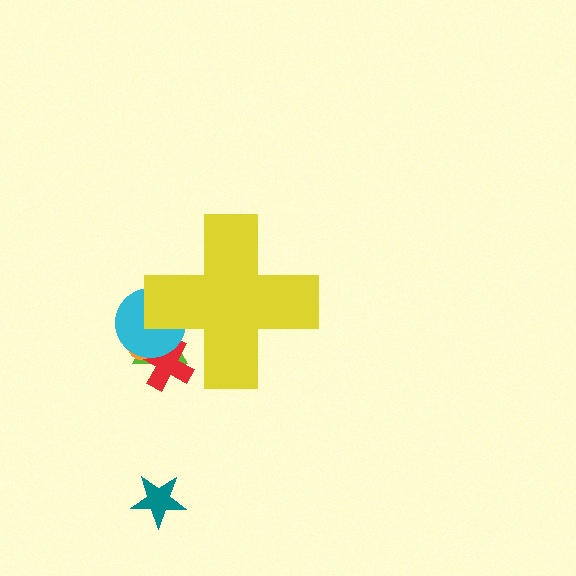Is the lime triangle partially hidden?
Yes, the lime triangle is partially hidden behind the yellow cross.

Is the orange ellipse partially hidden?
Yes, the orange ellipse is partially hidden behind the yellow cross.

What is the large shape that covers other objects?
A yellow cross.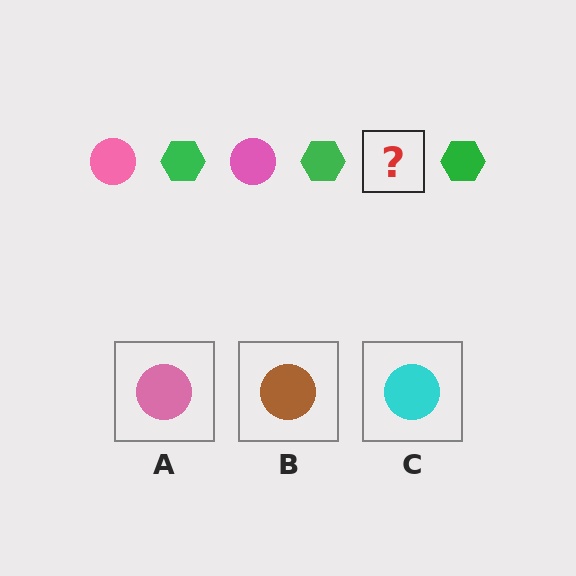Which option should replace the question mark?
Option A.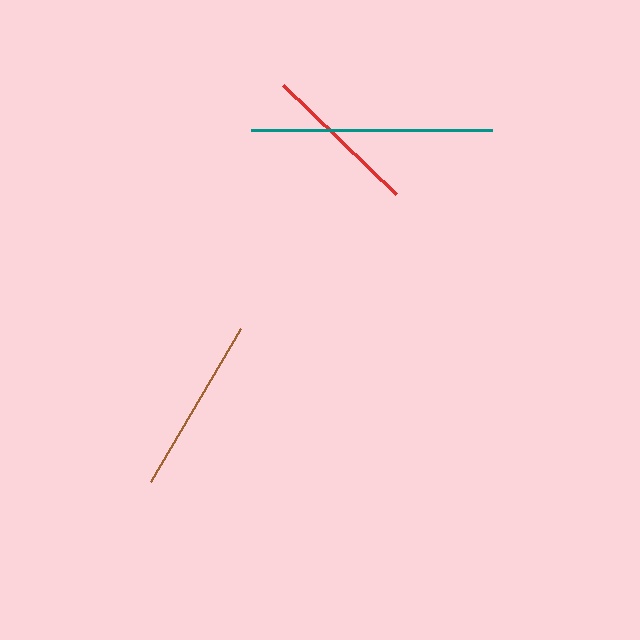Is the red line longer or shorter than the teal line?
The teal line is longer than the red line.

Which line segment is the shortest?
The red line is the shortest at approximately 156 pixels.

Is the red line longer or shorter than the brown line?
The brown line is longer than the red line.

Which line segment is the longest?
The teal line is the longest at approximately 241 pixels.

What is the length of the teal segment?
The teal segment is approximately 241 pixels long.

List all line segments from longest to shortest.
From longest to shortest: teal, brown, red.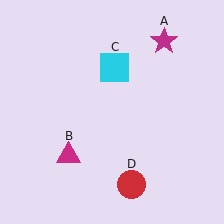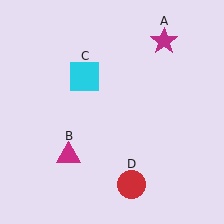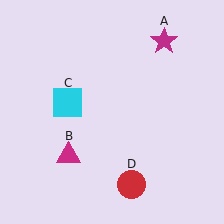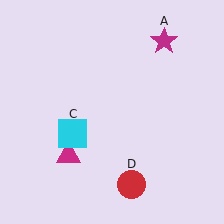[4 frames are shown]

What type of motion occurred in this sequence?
The cyan square (object C) rotated counterclockwise around the center of the scene.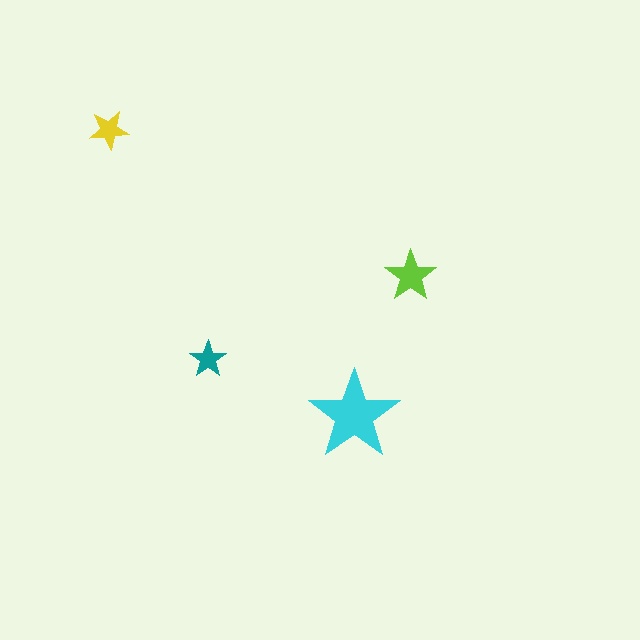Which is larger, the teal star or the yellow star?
The yellow one.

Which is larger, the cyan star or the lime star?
The cyan one.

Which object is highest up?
The yellow star is topmost.